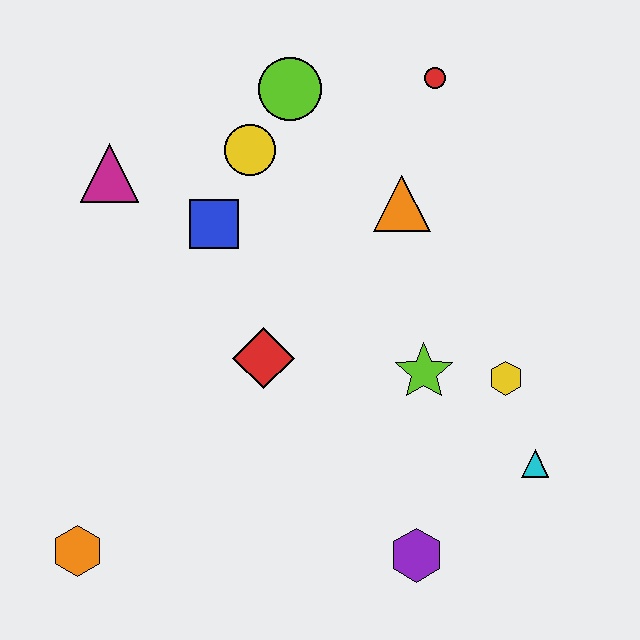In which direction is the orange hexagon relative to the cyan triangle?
The orange hexagon is to the left of the cyan triangle.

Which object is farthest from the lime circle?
The orange hexagon is farthest from the lime circle.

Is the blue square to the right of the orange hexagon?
Yes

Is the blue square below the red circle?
Yes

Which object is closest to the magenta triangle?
The blue square is closest to the magenta triangle.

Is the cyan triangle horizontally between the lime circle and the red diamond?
No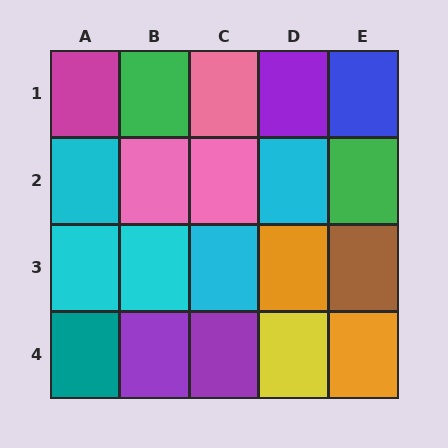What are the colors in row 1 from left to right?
Magenta, green, pink, purple, blue.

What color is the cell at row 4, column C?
Purple.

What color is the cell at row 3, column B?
Cyan.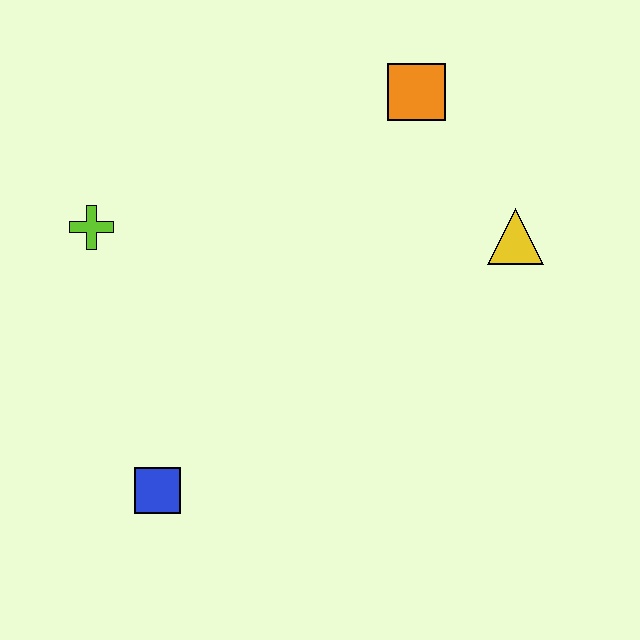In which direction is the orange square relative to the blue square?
The orange square is above the blue square.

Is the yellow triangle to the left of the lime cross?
No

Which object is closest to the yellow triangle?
The orange square is closest to the yellow triangle.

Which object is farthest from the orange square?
The blue square is farthest from the orange square.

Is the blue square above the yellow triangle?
No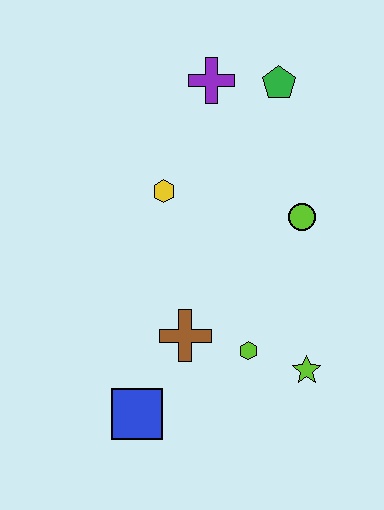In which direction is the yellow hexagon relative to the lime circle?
The yellow hexagon is to the left of the lime circle.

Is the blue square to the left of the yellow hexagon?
Yes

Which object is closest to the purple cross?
The green pentagon is closest to the purple cross.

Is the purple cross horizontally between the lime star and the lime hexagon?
No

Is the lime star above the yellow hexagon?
No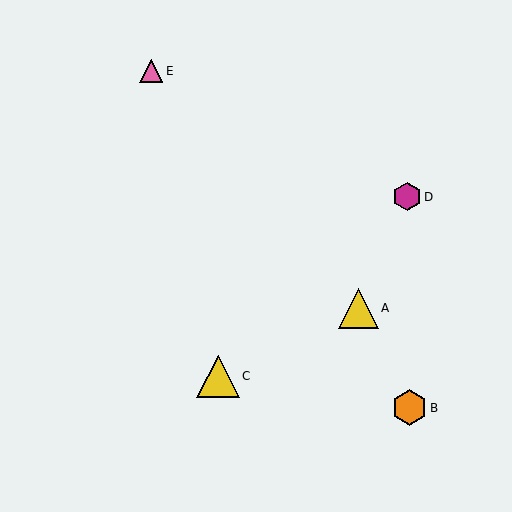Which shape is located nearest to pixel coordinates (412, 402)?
The orange hexagon (labeled B) at (409, 408) is nearest to that location.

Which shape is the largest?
The yellow triangle (labeled C) is the largest.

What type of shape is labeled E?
Shape E is a pink triangle.